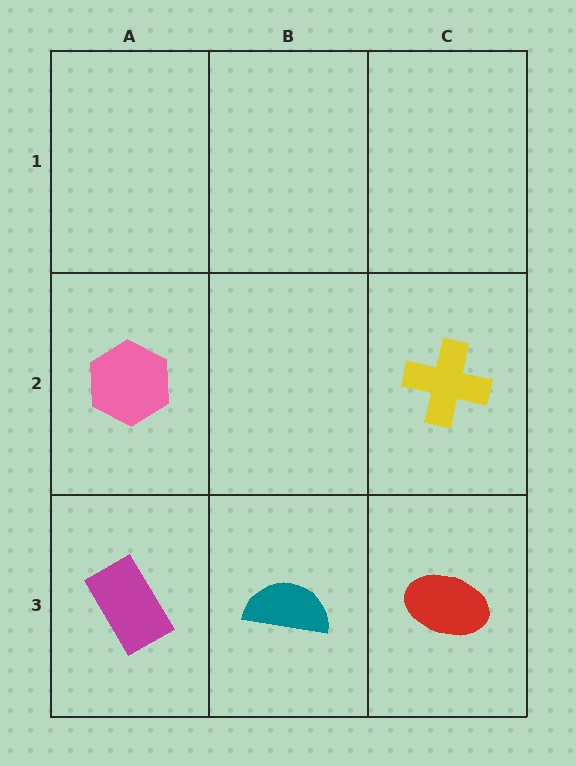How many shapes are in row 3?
3 shapes.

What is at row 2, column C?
A yellow cross.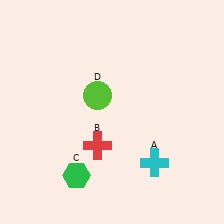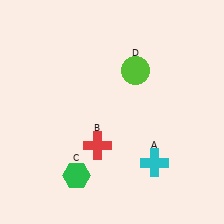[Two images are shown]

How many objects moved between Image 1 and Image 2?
1 object moved between the two images.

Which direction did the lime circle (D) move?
The lime circle (D) moved right.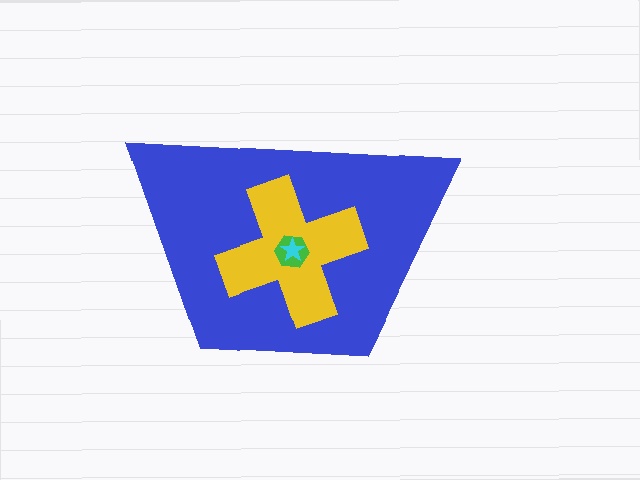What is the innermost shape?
The cyan star.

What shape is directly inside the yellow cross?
The green hexagon.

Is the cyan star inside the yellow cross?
Yes.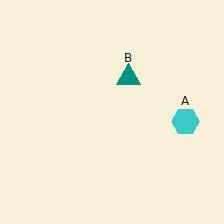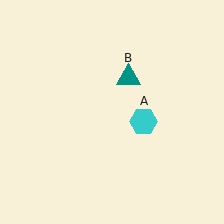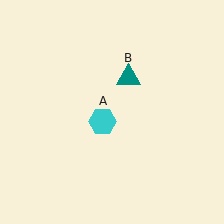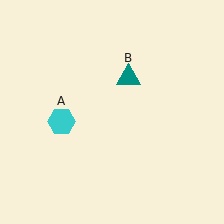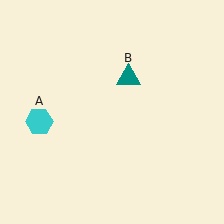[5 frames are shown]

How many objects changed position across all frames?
1 object changed position: cyan hexagon (object A).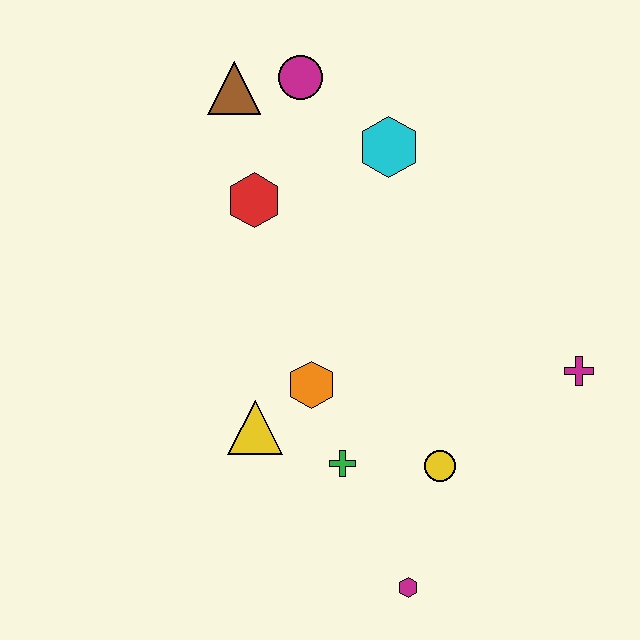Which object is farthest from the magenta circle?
The magenta hexagon is farthest from the magenta circle.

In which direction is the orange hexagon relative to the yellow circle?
The orange hexagon is to the left of the yellow circle.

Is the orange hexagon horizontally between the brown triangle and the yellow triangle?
No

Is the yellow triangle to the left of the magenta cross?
Yes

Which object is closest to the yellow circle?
The green cross is closest to the yellow circle.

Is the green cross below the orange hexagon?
Yes